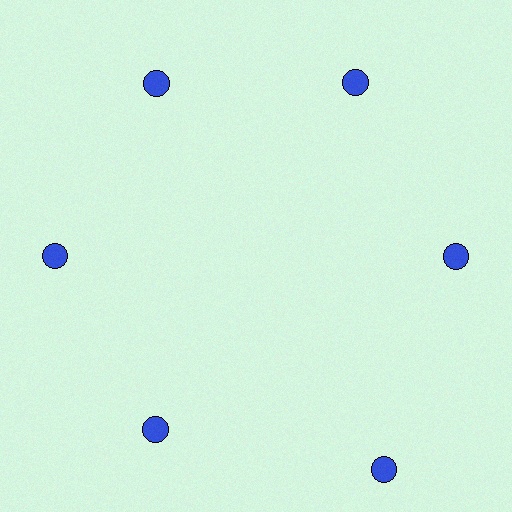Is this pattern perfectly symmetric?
No. The 6 blue circles are arranged in a ring, but one element near the 5 o'clock position is pushed outward from the center, breaking the 6-fold rotational symmetry.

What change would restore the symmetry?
The symmetry would be restored by moving it inward, back onto the ring so that all 6 circles sit at equal angles and equal distance from the center.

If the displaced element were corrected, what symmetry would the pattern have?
It would have 6-fold rotational symmetry — the pattern would map onto itself every 60 degrees.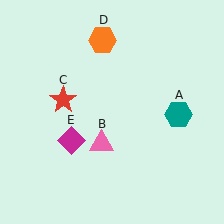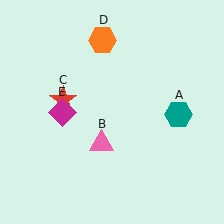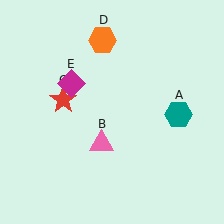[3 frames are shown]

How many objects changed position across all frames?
1 object changed position: magenta diamond (object E).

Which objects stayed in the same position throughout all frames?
Teal hexagon (object A) and pink triangle (object B) and red star (object C) and orange hexagon (object D) remained stationary.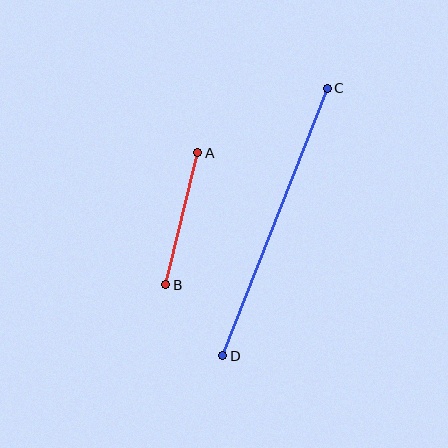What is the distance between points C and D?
The distance is approximately 287 pixels.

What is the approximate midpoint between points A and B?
The midpoint is at approximately (182, 219) pixels.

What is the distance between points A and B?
The distance is approximately 136 pixels.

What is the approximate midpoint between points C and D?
The midpoint is at approximately (275, 222) pixels.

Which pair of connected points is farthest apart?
Points C and D are farthest apart.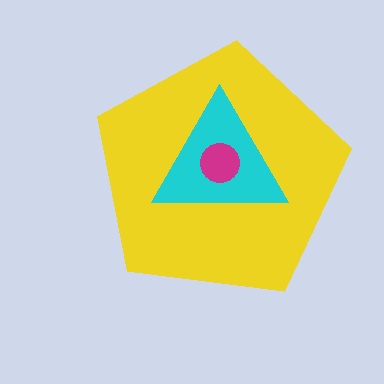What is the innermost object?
The magenta circle.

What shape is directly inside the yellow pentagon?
The cyan triangle.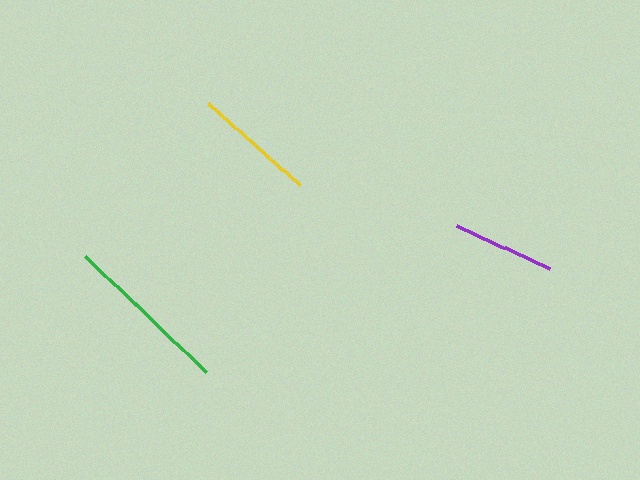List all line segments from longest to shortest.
From longest to shortest: green, yellow, purple.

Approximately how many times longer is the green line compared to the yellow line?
The green line is approximately 1.4 times the length of the yellow line.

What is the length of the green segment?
The green segment is approximately 167 pixels long.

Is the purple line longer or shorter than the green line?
The green line is longer than the purple line.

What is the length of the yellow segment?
The yellow segment is approximately 123 pixels long.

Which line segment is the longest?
The green line is the longest at approximately 167 pixels.